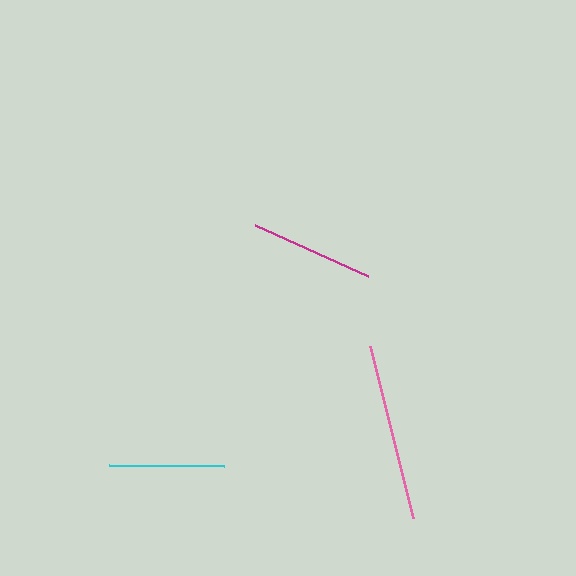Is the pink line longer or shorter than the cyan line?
The pink line is longer than the cyan line.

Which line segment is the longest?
The pink line is the longest at approximately 177 pixels.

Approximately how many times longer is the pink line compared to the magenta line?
The pink line is approximately 1.4 times the length of the magenta line.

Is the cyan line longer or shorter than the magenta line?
The magenta line is longer than the cyan line.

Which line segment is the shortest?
The cyan line is the shortest at approximately 115 pixels.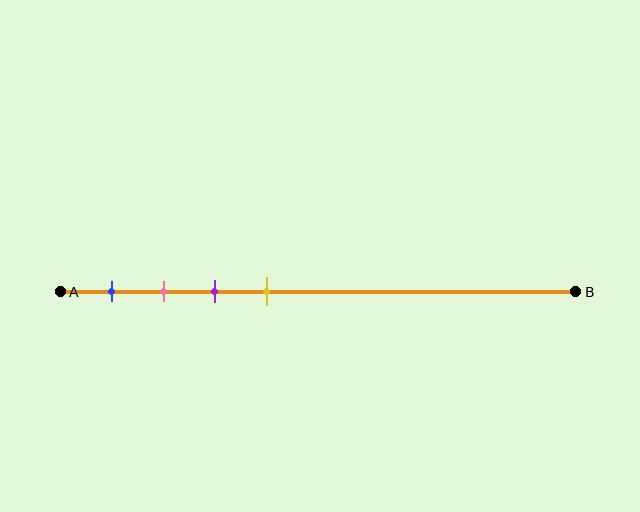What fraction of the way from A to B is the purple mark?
The purple mark is approximately 30% (0.3) of the way from A to B.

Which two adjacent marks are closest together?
The pink and purple marks are the closest adjacent pair.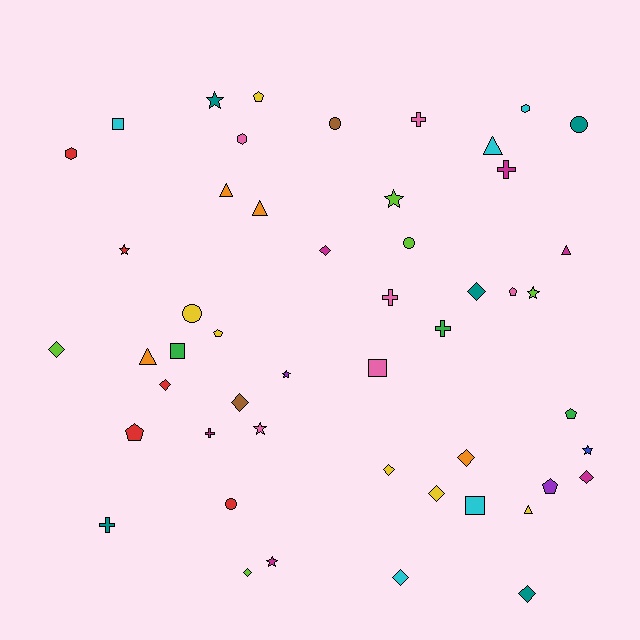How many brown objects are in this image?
There are 2 brown objects.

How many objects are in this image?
There are 50 objects.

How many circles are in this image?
There are 5 circles.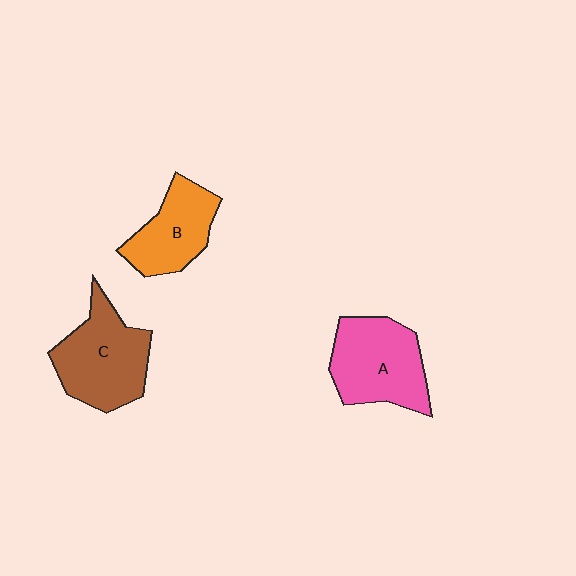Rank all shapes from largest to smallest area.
From largest to smallest: C (brown), A (pink), B (orange).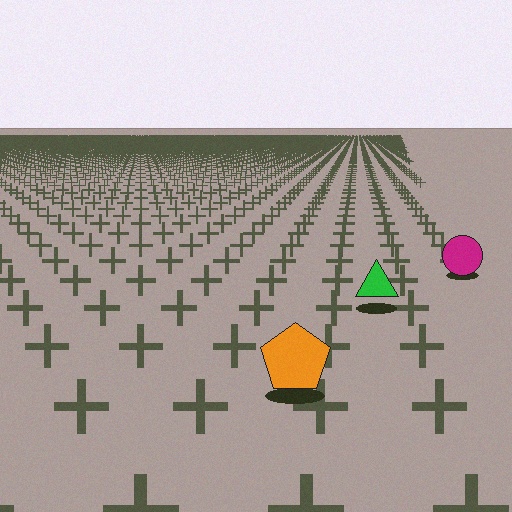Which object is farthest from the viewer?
The magenta circle is farthest from the viewer. It appears smaller and the ground texture around it is denser.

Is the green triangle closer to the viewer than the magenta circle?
Yes. The green triangle is closer — you can tell from the texture gradient: the ground texture is coarser near it.